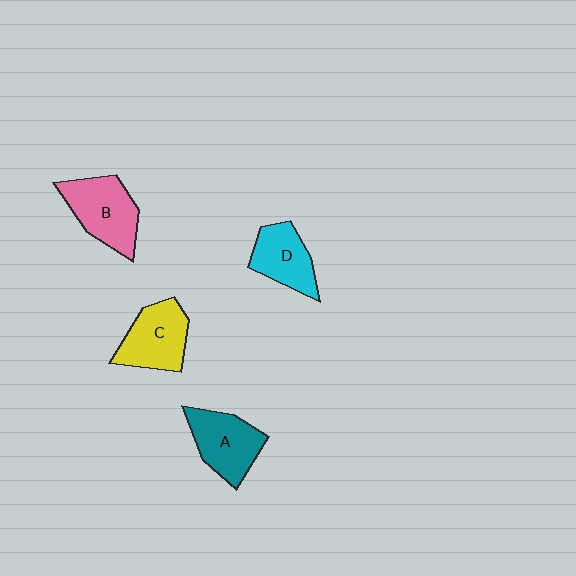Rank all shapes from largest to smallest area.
From largest to smallest: B (pink), A (teal), C (yellow), D (cyan).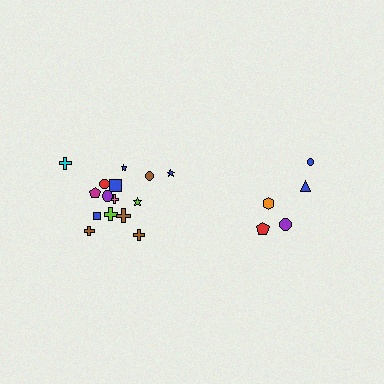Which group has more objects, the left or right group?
The left group.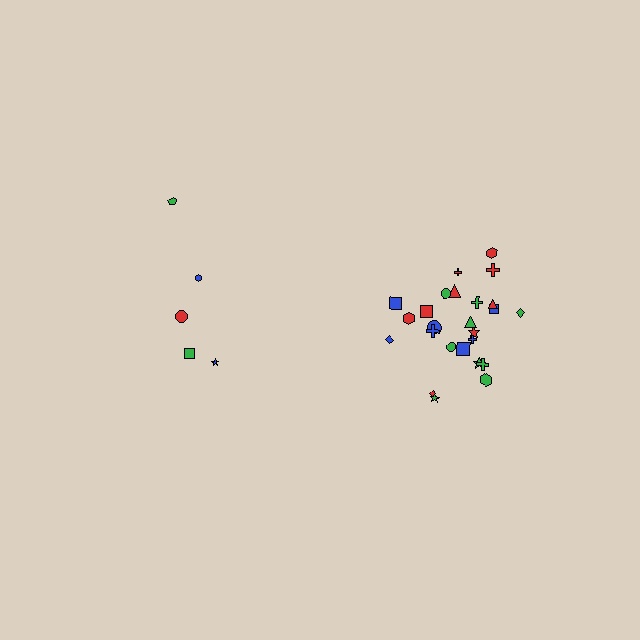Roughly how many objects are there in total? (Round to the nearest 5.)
Roughly 30 objects in total.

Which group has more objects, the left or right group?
The right group.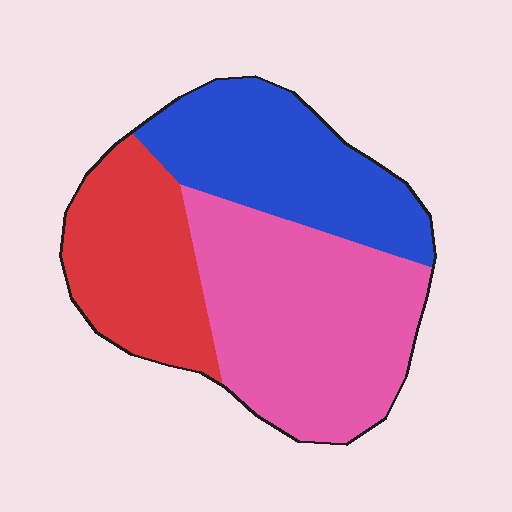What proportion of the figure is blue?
Blue takes up about one third (1/3) of the figure.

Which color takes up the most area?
Pink, at roughly 45%.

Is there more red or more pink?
Pink.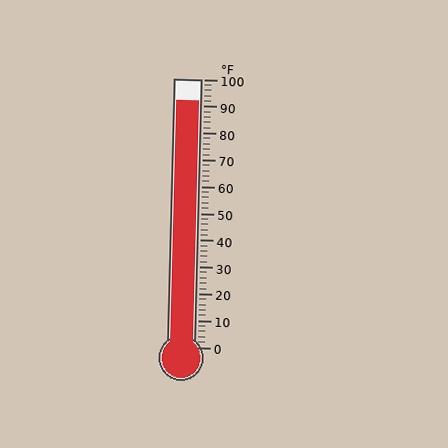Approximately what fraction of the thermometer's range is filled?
The thermometer is filled to approximately 90% of its range.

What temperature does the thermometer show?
The thermometer shows approximately 92°F.